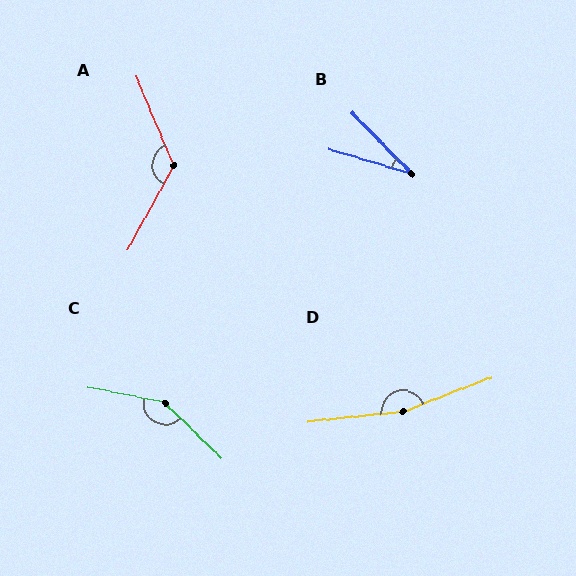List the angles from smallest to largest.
B (29°), A (128°), C (147°), D (165°).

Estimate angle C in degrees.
Approximately 147 degrees.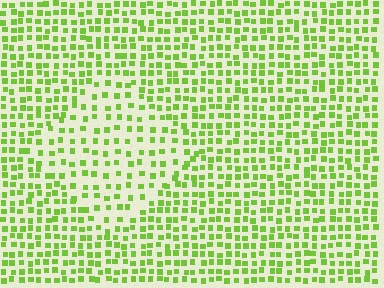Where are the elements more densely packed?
The elements are more densely packed outside the diamond boundary.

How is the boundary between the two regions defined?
The boundary is defined by a change in element density (approximately 1.7x ratio). All elements are the same color, size, and shape.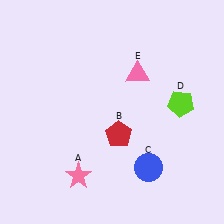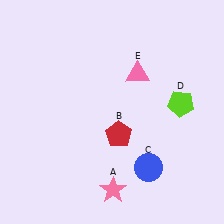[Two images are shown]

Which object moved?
The pink star (A) moved right.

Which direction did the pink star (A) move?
The pink star (A) moved right.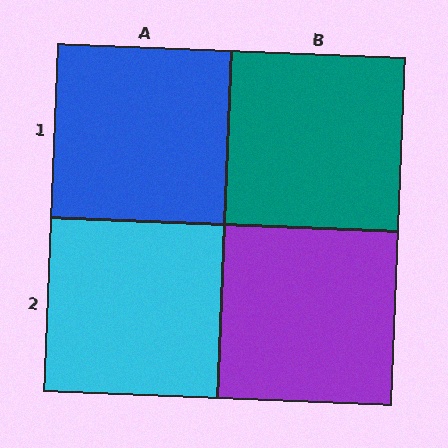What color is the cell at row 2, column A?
Cyan.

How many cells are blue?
1 cell is blue.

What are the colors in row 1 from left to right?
Blue, teal.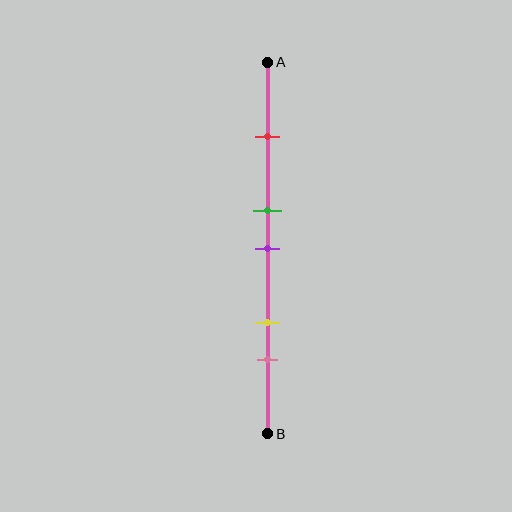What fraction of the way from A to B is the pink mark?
The pink mark is approximately 80% (0.8) of the way from A to B.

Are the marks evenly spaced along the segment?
No, the marks are not evenly spaced.